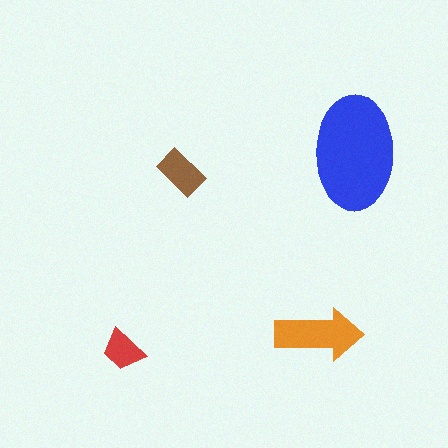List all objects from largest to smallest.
The blue ellipse, the orange arrow, the brown rectangle, the red trapezoid.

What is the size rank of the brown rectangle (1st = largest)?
3rd.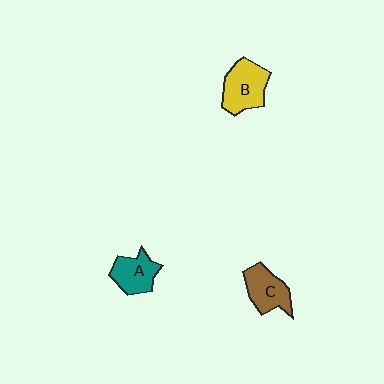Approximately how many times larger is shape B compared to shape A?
Approximately 1.3 times.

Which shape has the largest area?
Shape B (yellow).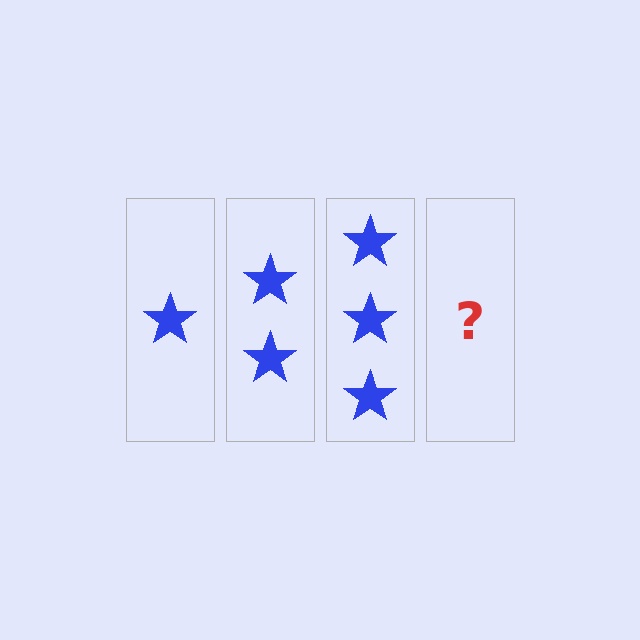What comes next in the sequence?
The next element should be 4 stars.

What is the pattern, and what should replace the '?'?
The pattern is that each step adds one more star. The '?' should be 4 stars.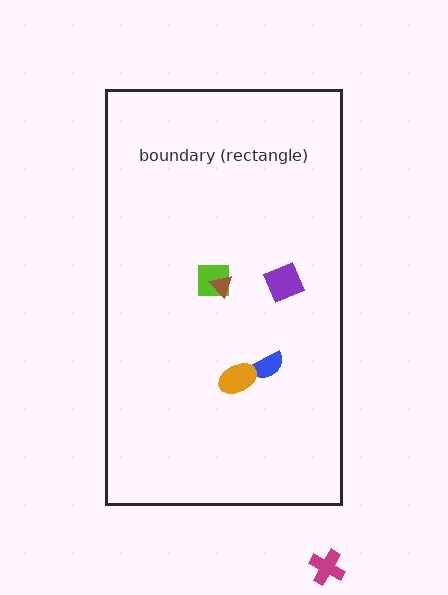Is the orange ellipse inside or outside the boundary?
Inside.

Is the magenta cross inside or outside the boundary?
Outside.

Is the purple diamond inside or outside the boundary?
Inside.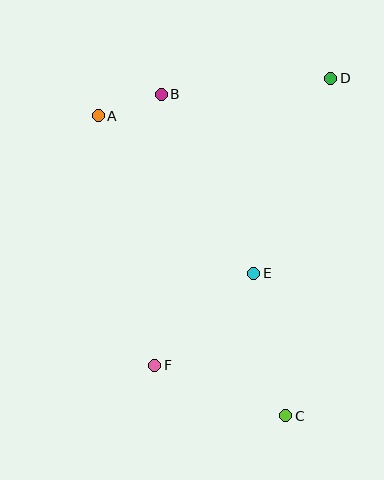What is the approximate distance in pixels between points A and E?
The distance between A and E is approximately 221 pixels.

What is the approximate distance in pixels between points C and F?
The distance between C and F is approximately 140 pixels.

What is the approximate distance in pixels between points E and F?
The distance between E and F is approximately 135 pixels.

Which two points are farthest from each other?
Points A and C are farthest from each other.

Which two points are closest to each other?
Points A and B are closest to each other.